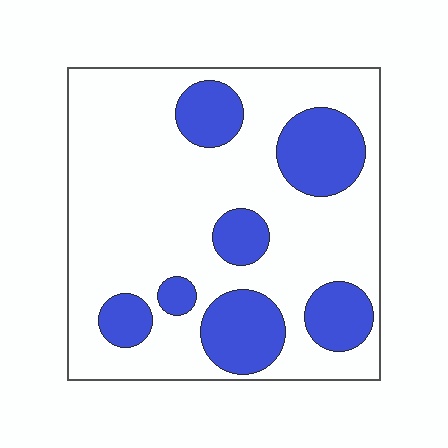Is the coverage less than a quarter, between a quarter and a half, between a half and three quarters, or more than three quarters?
Between a quarter and a half.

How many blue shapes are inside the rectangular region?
7.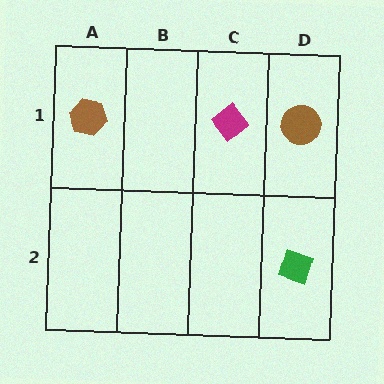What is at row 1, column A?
A brown hexagon.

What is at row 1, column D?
A brown circle.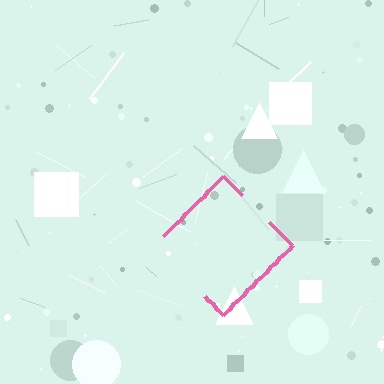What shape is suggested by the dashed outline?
The dashed outline suggests a diamond.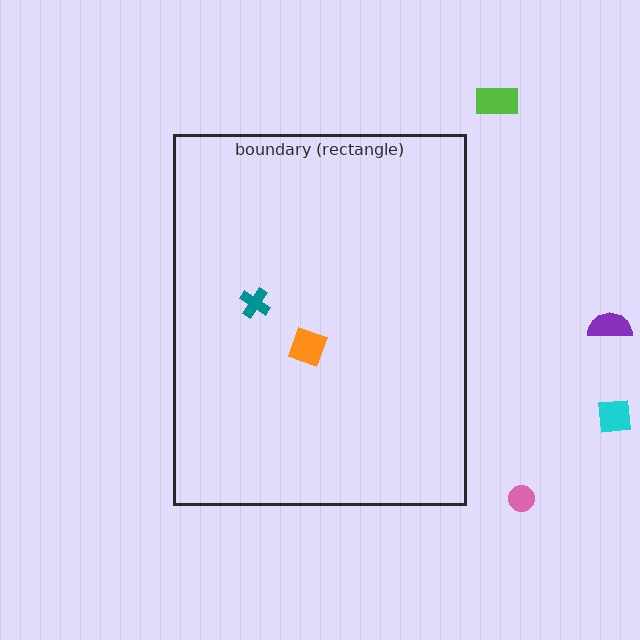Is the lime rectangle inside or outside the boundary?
Outside.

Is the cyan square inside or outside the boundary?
Outside.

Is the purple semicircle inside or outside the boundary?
Outside.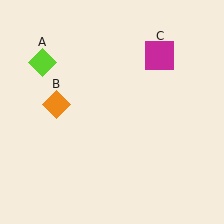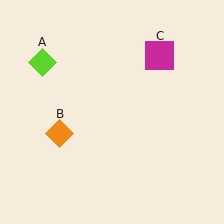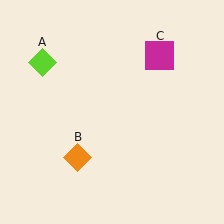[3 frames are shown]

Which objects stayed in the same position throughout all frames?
Lime diamond (object A) and magenta square (object C) remained stationary.